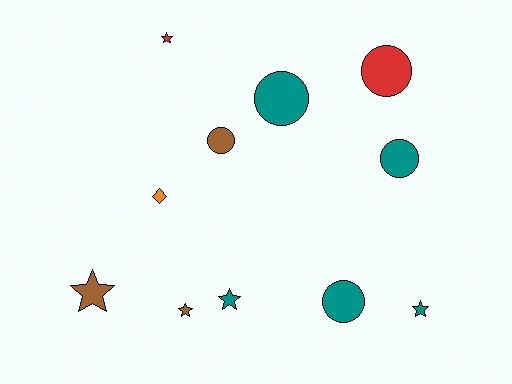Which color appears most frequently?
Teal, with 5 objects.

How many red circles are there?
There is 1 red circle.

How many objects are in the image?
There are 11 objects.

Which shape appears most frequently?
Star, with 5 objects.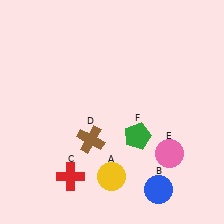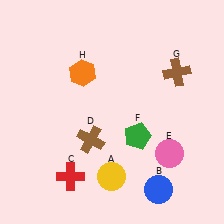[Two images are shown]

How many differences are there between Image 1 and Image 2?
There are 2 differences between the two images.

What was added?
A brown cross (G), an orange hexagon (H) were added in Image 2.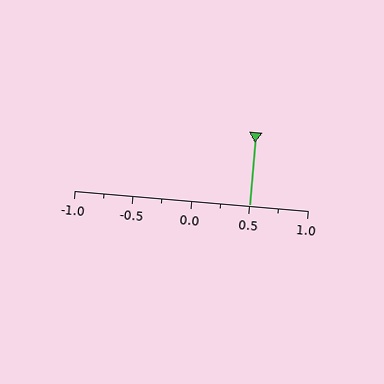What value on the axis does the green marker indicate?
The marker indicates approximately 0.5.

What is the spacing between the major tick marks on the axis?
The major ticks are spaced 0.5 apart.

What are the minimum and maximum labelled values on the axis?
The axis runs from -1.0 to 1.0.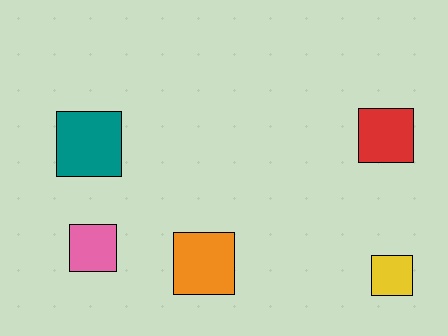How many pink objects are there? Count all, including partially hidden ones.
There is 1 pink object.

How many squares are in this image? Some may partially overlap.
There are 5 squares.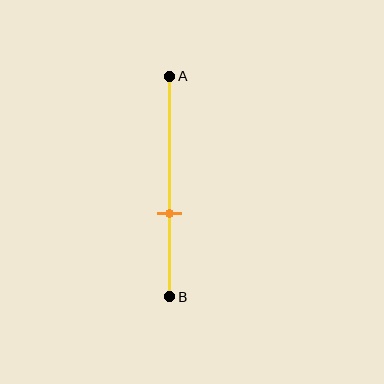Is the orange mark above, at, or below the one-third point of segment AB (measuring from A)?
The orange mark is below the one-third point of segment AB.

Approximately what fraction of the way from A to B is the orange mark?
The orange mark is approximately 60% of the way from A to B.